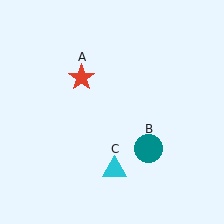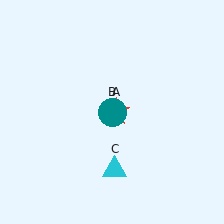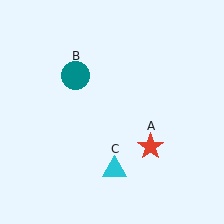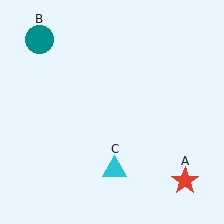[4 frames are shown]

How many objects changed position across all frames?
2 objects changed position: red star (object A), teal circle (object B).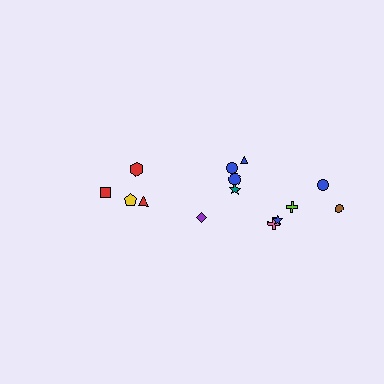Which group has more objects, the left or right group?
The right group.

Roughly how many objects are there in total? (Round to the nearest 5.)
Roughly 15 objects in total.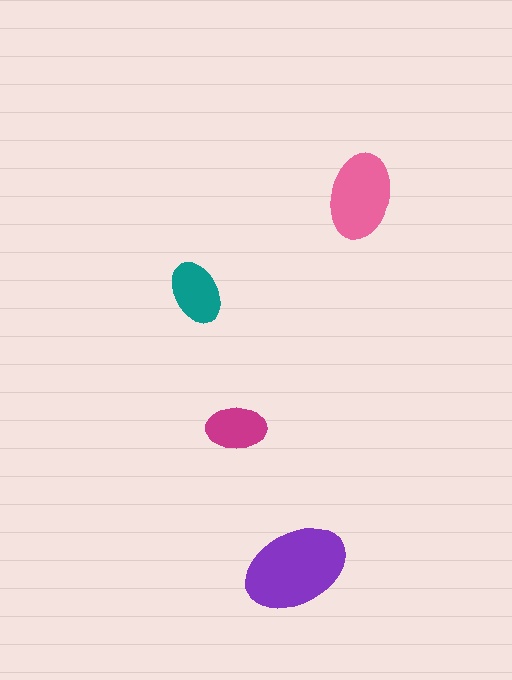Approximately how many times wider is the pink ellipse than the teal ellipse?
About 1.5 times wider.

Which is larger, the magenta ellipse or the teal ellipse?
The teal one.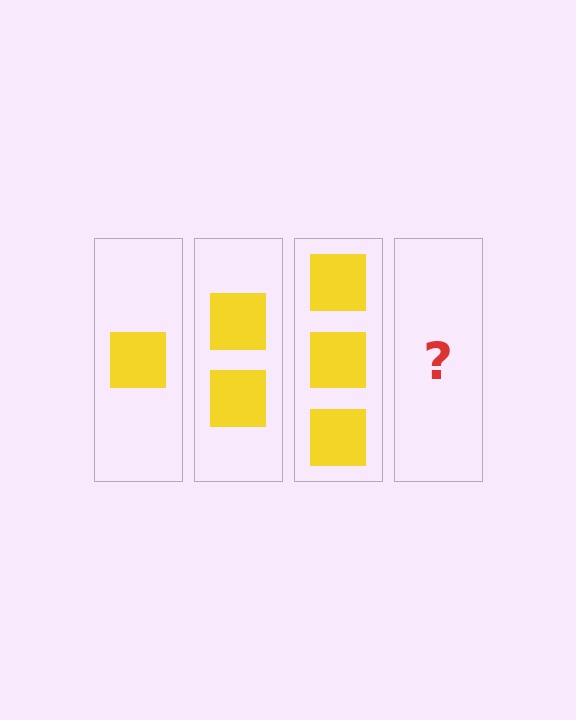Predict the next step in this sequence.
The next step is 4 squares.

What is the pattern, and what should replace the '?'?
The pattern is that each step adds one more square. The '?' should be 4 squares.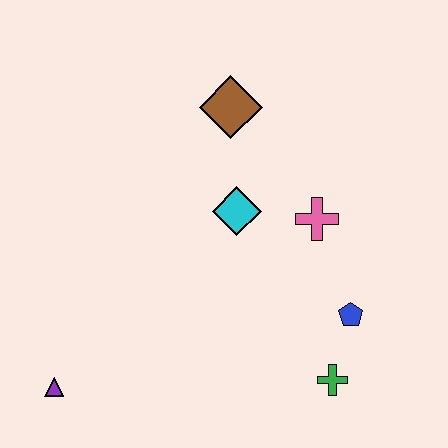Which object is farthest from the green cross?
The brown diamond is farthest from the green cross.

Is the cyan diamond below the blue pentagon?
No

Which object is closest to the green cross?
The blue pentagon is closest to the green cross.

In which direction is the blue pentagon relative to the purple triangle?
The blue pentagon is to the right of the purple triangle.